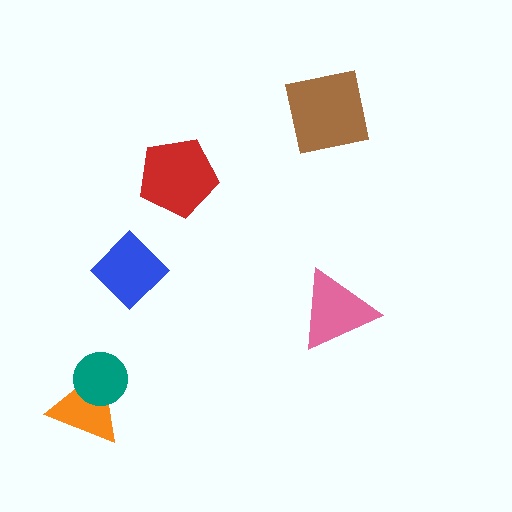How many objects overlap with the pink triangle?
0 objects overlap with the pink triangle.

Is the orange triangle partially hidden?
Yes, it is partially covered by another shape.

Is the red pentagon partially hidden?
No, no other shape covers it.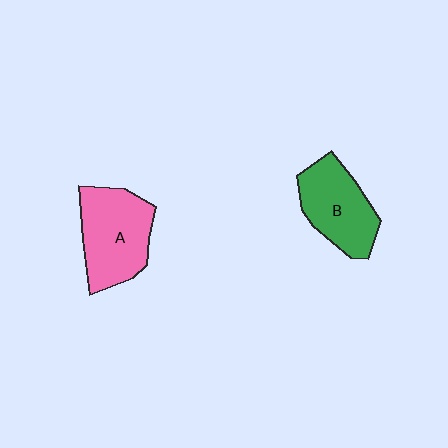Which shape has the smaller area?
Shape B (green).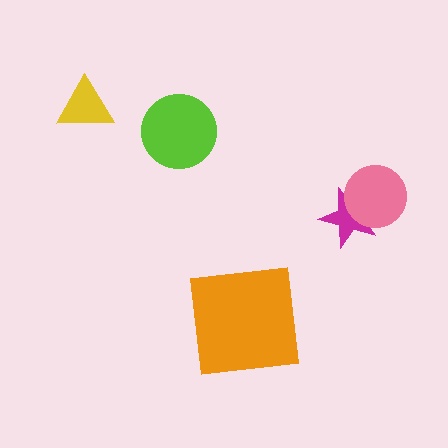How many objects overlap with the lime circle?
0 objects overlap with the lime circle.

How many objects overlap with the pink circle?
1 object overlaps with the pink circle.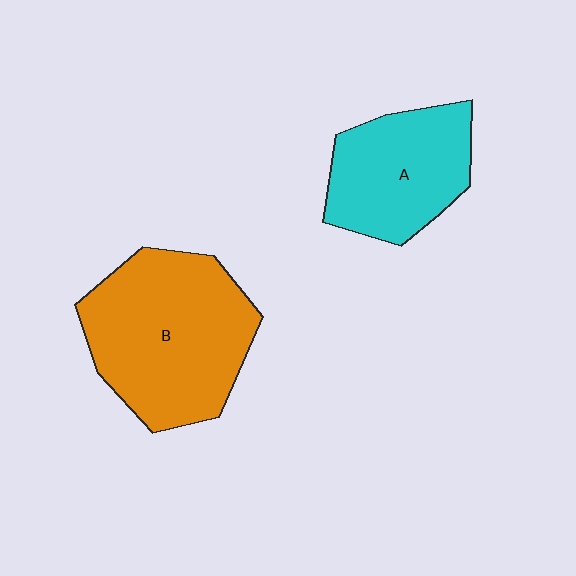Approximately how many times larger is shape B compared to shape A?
Approximately 1.5 times.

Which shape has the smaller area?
Shape A (cyan).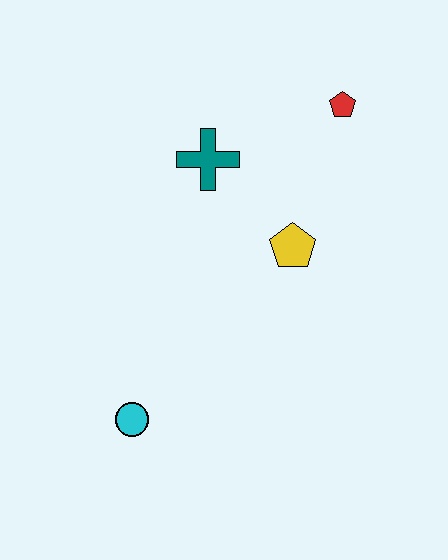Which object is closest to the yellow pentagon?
The teal cross is closest to the yellow pentagon.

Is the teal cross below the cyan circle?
No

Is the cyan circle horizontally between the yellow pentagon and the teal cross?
No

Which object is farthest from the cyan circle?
The red pentagon is farthest from the cyan circle.